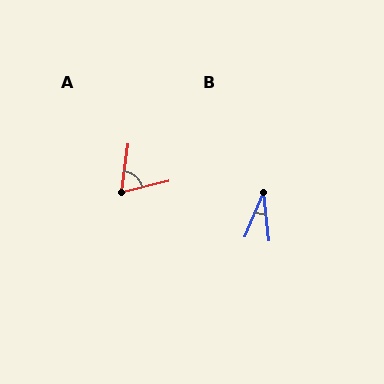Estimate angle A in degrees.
Approximately 69 degrees.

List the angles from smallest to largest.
B (29°), A (69°).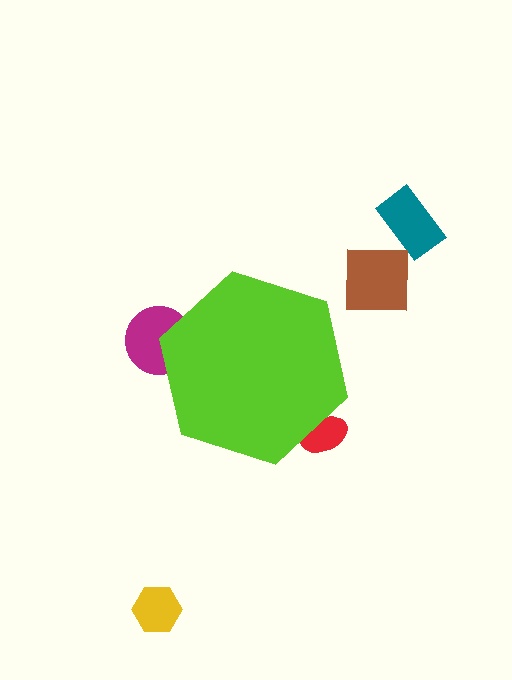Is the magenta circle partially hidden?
Yes, the magenta circle is partially hidden behind the lime hexagon.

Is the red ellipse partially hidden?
Yes, the red ellipse is partially hidden behind the lime hexagon.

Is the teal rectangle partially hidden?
No, the teal rectangle is fully visible.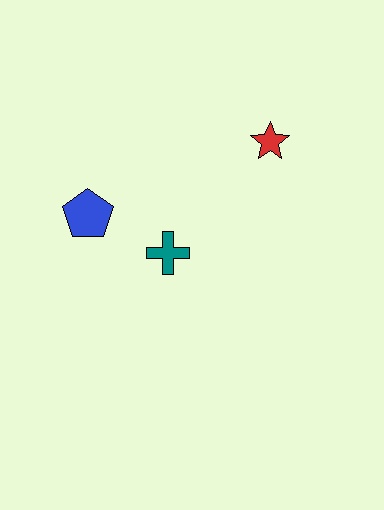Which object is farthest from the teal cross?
The red star is farthest from the teal cross.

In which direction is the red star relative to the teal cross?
The red star is above the teal cross.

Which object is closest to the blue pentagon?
The teal cross is closest to the blue pentagon.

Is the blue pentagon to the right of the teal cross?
No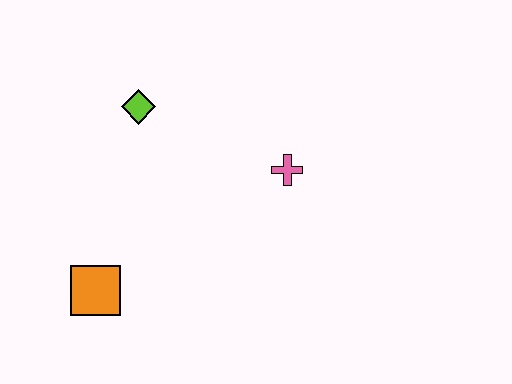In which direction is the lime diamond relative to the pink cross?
The lime diamond is to the left of the pink cross.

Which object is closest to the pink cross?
The lime diamond is closest to the pink cross.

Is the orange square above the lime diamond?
No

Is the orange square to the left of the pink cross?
Yes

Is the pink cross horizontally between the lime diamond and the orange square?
No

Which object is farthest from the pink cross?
The orange square is farthest from the pink cross.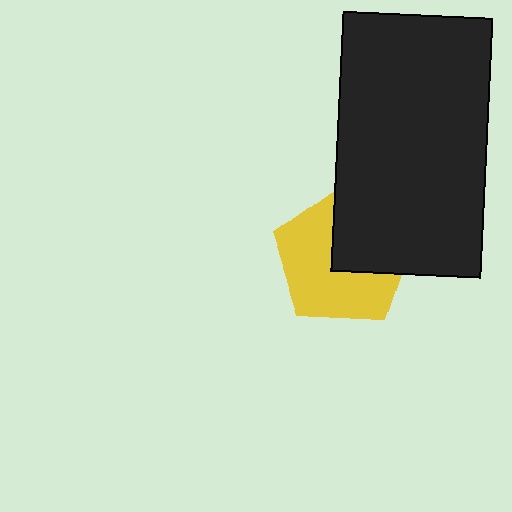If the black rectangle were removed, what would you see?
You would see the complete yellow pentagon.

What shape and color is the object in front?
The object in front is a black rectangle.